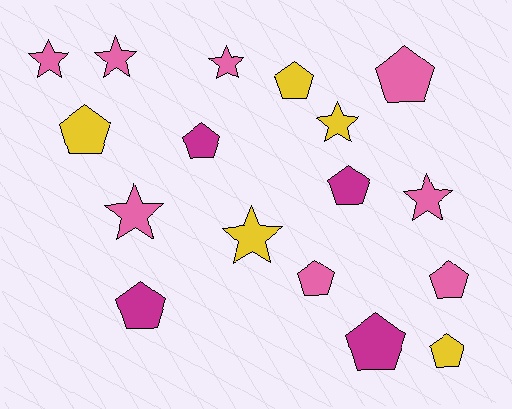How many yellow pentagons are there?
There are 3 yellow pentagons.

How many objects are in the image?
There are 17 objects.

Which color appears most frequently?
Pink, with 8 objects.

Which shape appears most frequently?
Pentagon, with 10 objects.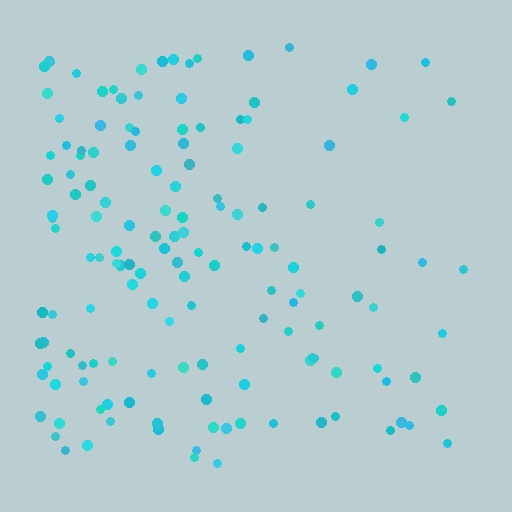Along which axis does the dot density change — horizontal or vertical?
Horizontal.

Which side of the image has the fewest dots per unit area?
The right.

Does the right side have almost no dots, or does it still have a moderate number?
Still a moderate number, just noticeably fewer than the left.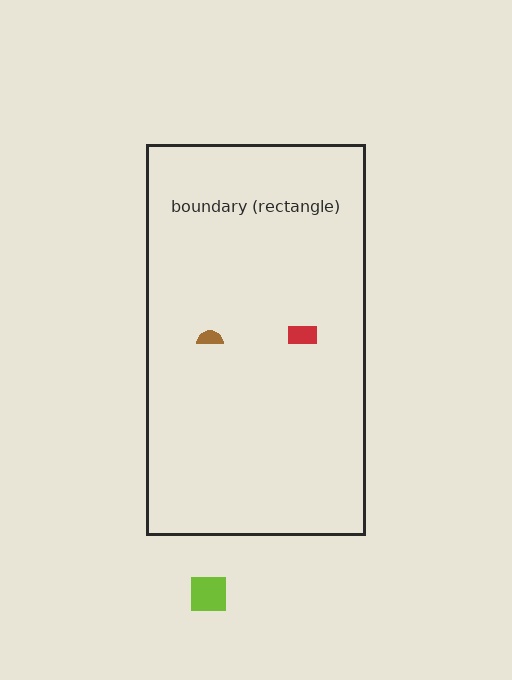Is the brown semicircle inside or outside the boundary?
Inside.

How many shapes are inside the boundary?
2 inside, 1 outside.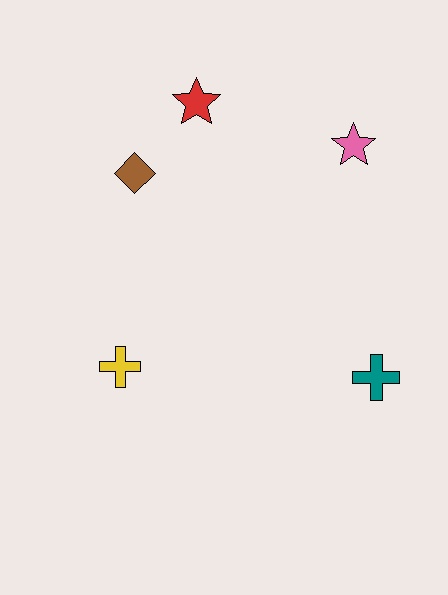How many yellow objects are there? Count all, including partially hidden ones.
There is 1 yellow object.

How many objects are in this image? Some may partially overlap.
There are 5 objects.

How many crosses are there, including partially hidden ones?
There are 2 crosses.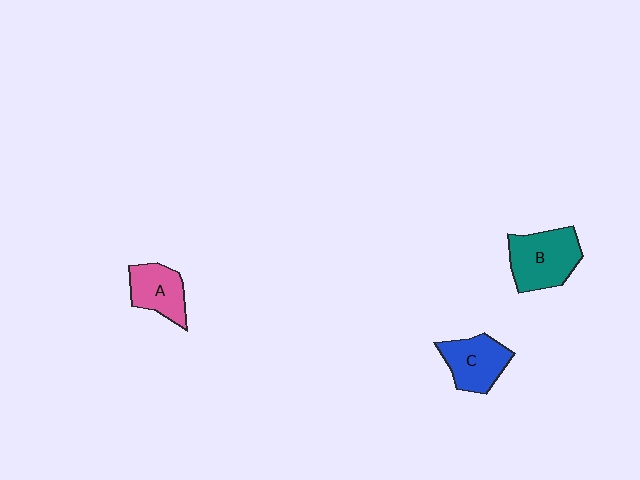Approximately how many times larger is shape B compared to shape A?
Approximately 1.4 times.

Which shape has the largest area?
Shape B (teal).